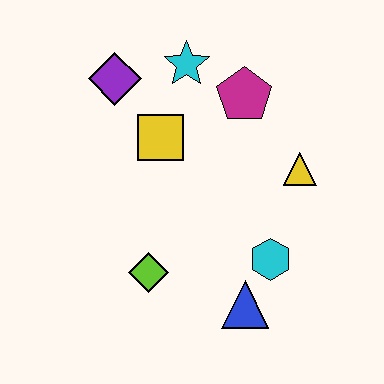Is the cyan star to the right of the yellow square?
Yes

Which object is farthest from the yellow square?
The blue triangle is farthest from the yellow square.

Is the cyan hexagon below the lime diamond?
No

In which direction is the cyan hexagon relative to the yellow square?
The cyan hexagon is below the yellow square.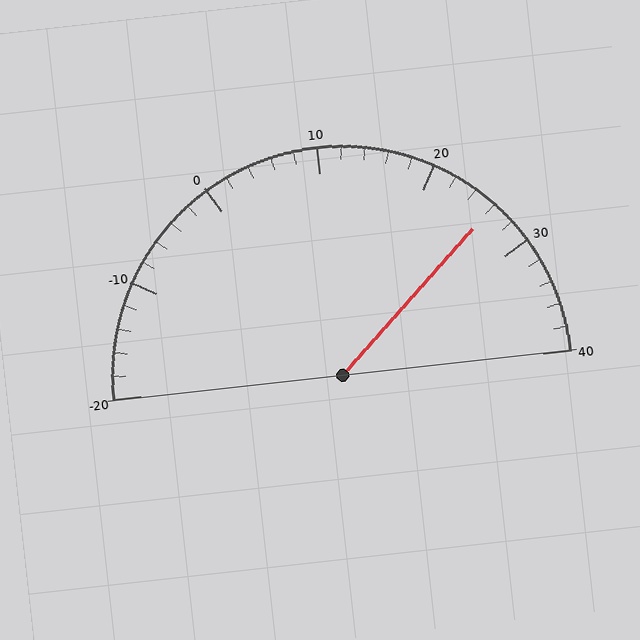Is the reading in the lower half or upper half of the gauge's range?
The reading is in the upper half of the range (-20 to 40).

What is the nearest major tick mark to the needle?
The nearest major tick mark is 30.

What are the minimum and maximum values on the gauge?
The gauge ranges from -20 to 40.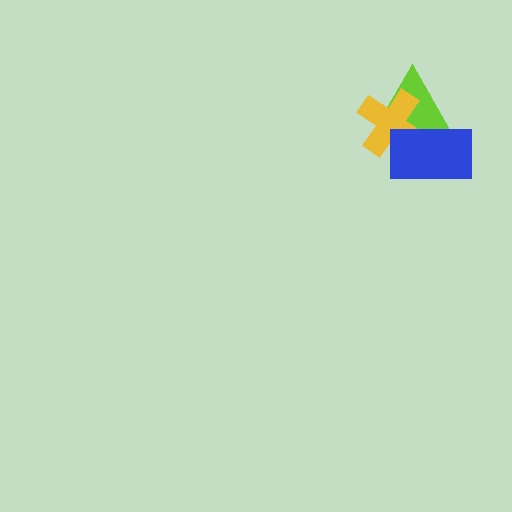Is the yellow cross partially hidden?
Yes, it is partially covered by another shape.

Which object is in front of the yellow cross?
The blue rectangle is in front of the yellow cross.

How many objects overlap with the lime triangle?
2 objects overlap with the lime triangle.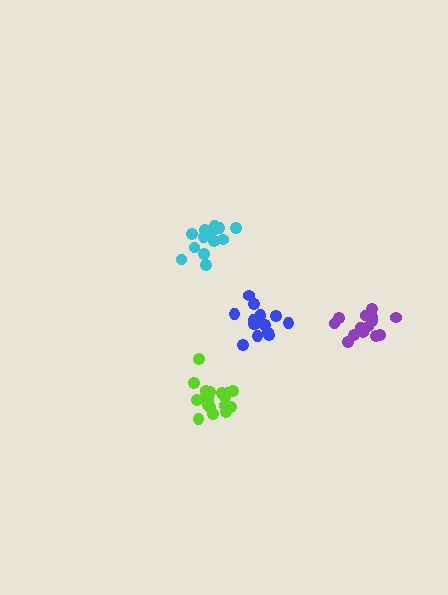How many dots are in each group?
Group 1: 19 dots, Group 2: 16 dots, Group 3: 13 dots, Group 4: 15 dots (63 total).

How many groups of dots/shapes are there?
There are 4 groups.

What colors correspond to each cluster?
The clusters are colored: lime, blue, cyan, purple.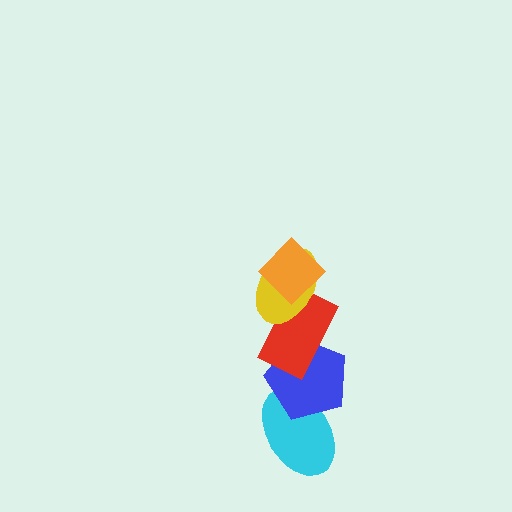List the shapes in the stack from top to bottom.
From top to bottom: the orange diamond, the yellow ellipse, the red rectangle, the blue pentagon, the cyan ellipse.